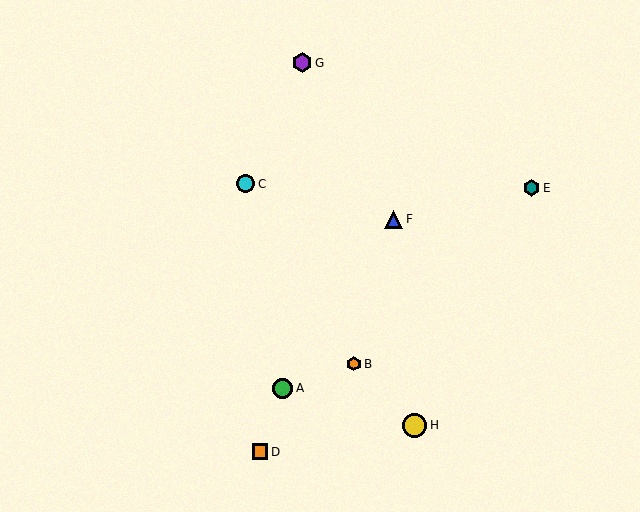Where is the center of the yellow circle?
The center of the yellow circle is at (415, 425).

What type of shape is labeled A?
Shape A is a green circle.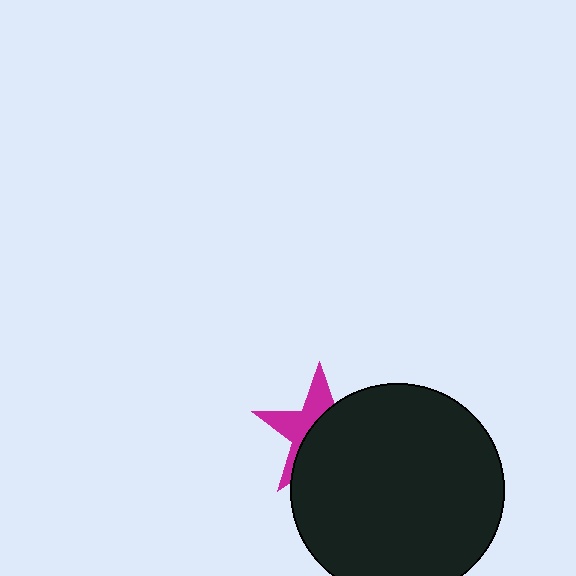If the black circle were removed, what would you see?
You would see the complete magenta star.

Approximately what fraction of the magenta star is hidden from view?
Roughly 60% of the magenta star is hidden behind the black circle.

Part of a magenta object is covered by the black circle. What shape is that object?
It is a star.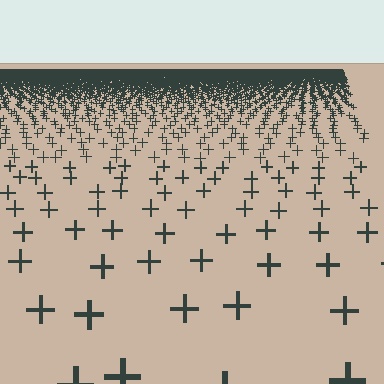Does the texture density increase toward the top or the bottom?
Density increases toward the top.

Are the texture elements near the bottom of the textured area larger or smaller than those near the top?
Larger. Near the bottom, elements are closer to the viewer and appear at a bigger on-screen size.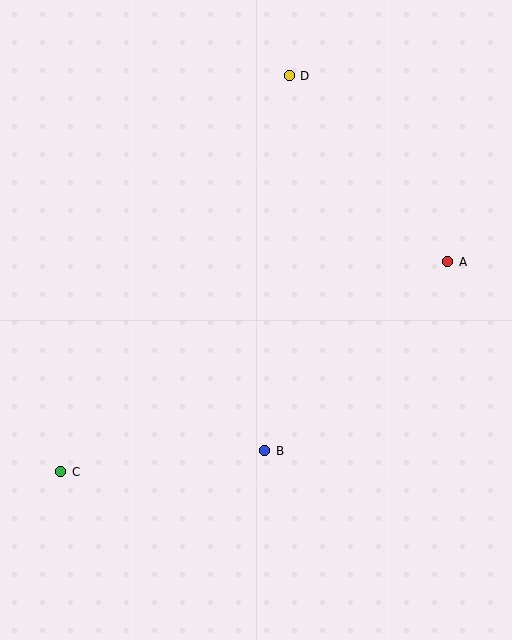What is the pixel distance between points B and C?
The distance between B and C is 205 pixels.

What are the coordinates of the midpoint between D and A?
The midpoint between D and A is at (368, 169).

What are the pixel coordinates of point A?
Point A is at (448, 262).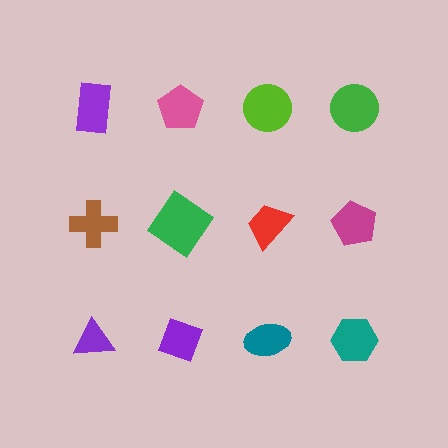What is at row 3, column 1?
A purple triangle.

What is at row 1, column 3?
A lime circle.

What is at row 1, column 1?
A purple rectangle.